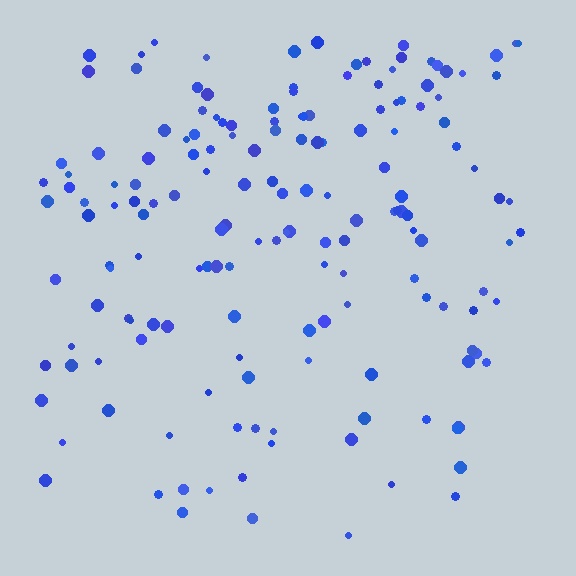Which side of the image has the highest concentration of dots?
The top.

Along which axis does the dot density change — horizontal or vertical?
Vertical.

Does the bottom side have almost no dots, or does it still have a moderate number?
Still a moderate number, just noticeably fewer than the top.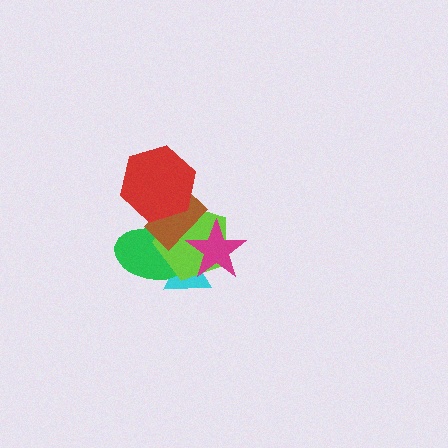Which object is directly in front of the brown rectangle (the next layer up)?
The magenta star is directly in front of the brown rectangle.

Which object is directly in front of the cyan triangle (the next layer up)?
The green ellipse is directly in front of the cyan triangle.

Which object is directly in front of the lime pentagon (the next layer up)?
The brown rectangle is directly in front of the lime pentagon.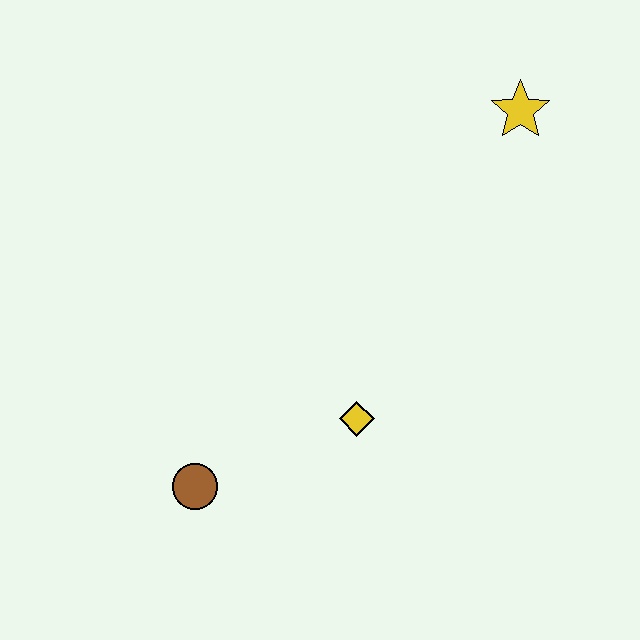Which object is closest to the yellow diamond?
The brown circle is closest to the yellow diamond.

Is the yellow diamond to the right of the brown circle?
Yes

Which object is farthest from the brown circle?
The yellow star is farthest from the brown circle.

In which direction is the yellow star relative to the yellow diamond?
The yellow star is above the yellow diamond.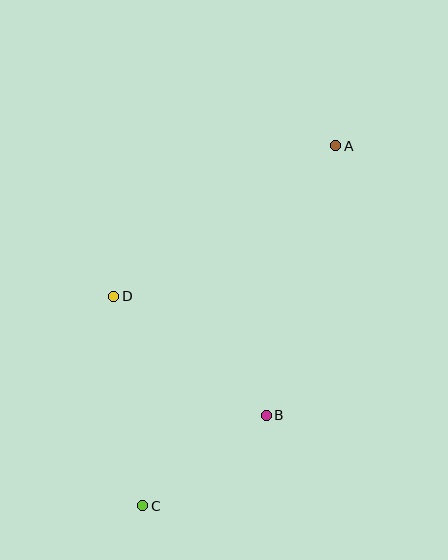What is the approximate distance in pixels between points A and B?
The distance between A and B is approximately 278 pixels.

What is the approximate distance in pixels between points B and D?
The distance between B and D is approximately 194 pixels.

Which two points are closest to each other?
Points B and C are closest to each other.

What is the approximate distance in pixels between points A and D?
The distance between A and D is approximately 268 pixels.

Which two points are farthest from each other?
Points A and C are farthest from each other.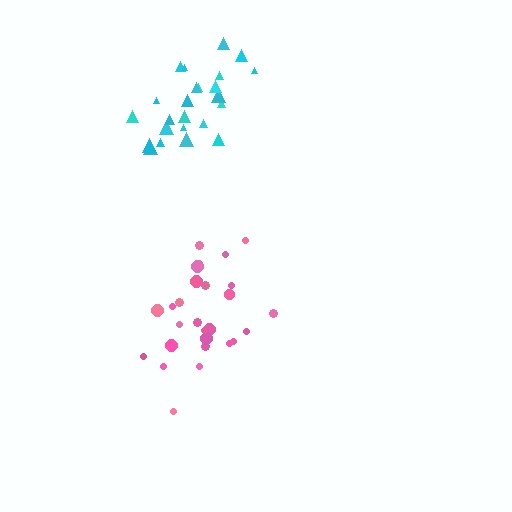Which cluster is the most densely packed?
Pink.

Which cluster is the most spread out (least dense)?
Cyan.